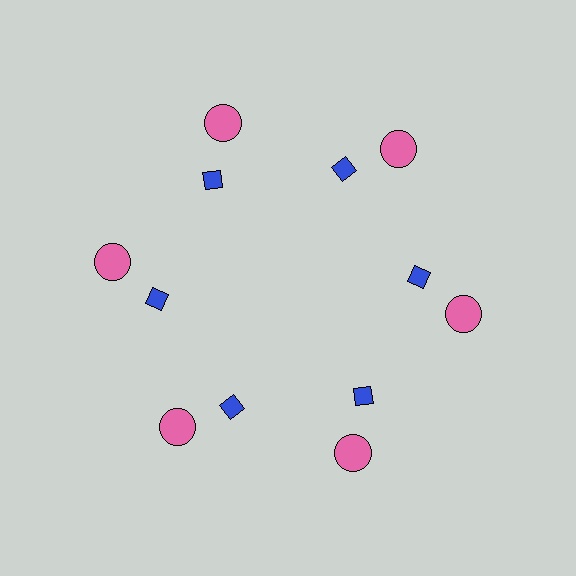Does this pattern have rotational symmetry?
Yes, this pattern has 6-fold rotational symmetry. It looks the same after rotating 60 degrees around the center.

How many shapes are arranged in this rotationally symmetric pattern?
There are 12 shapes, arranged in 6 groups of 2.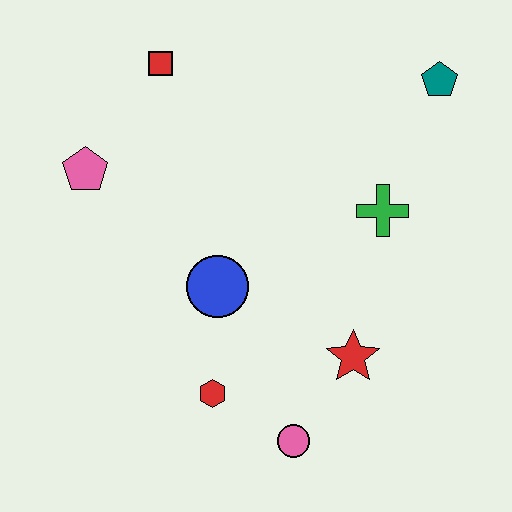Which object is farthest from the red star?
The red square is farthest from the red star.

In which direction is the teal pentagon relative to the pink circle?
The teal pentagon is above the pink circle.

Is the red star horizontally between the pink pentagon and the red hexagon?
No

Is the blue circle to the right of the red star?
No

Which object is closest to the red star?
The pink circle is closest to the red star.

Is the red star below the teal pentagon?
Yes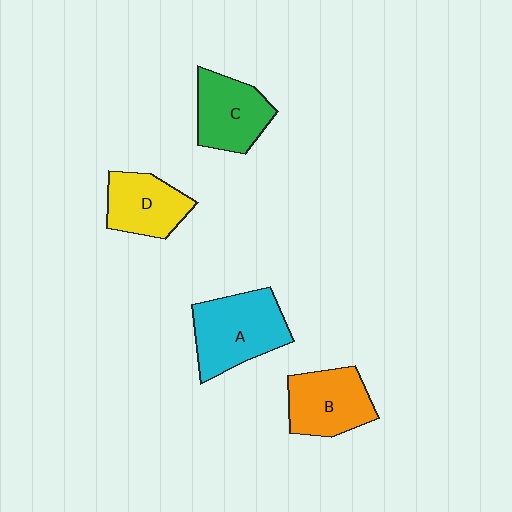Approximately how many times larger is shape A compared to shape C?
Approximately 1.3 times.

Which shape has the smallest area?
Shape D (yellow).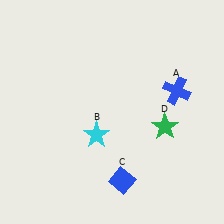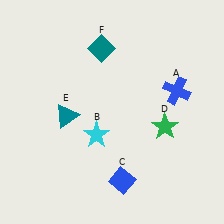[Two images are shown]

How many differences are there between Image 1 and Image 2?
There are 2 differences between the two images.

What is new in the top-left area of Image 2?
A teal diamond (F) was added in the top-left area of Image 2.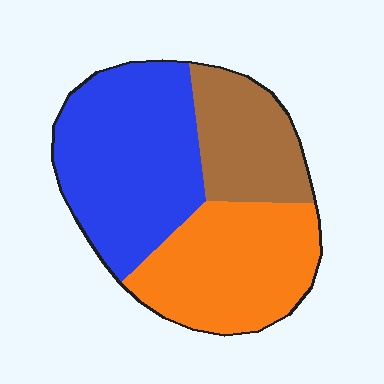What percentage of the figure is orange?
Orange covers 35% of the figure.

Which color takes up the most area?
Blue, at roughly 45%.